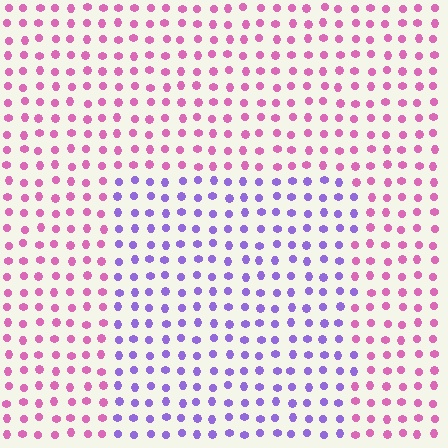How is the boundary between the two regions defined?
The boundary is defined purely by a slight shift in hue (about 56 degrees). Spacing, size, and orientation are identical on both sides.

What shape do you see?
I see a rectangle.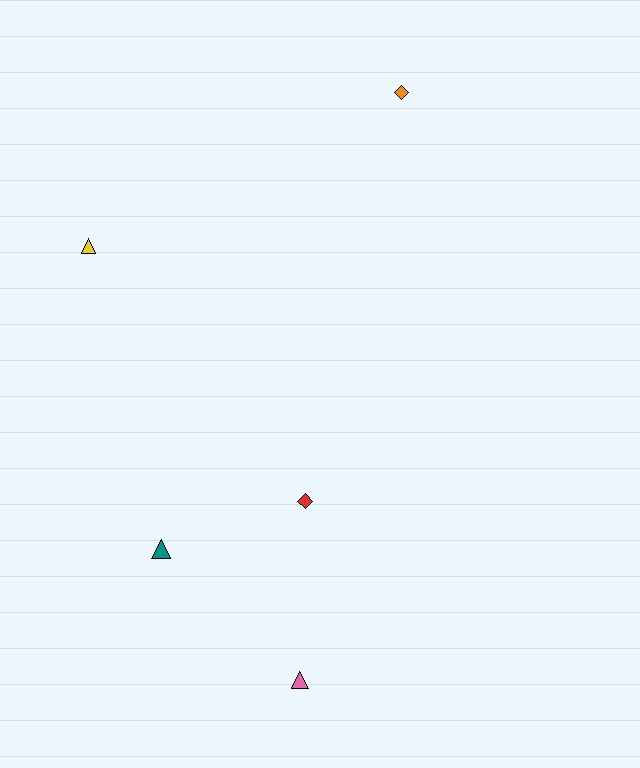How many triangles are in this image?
There are 3 triangles.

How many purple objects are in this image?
There are no purple objects.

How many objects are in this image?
There are 5 objects.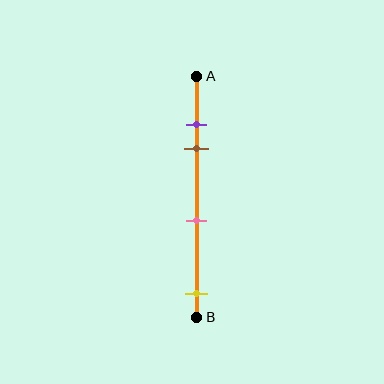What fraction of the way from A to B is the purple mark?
The purple mark is approximately 20% (0.2) of the way from A to B.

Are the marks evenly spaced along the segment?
No, the marks are not evenly spaced.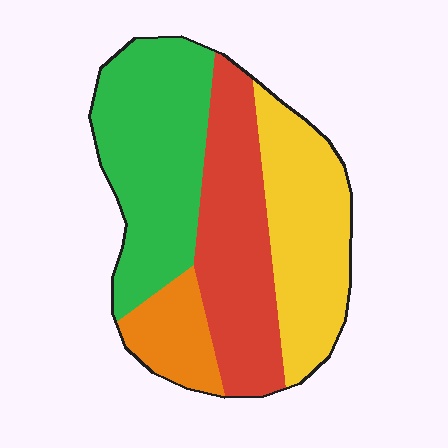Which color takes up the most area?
Green, at roughly 35%.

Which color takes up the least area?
Orange, at roughly 10%.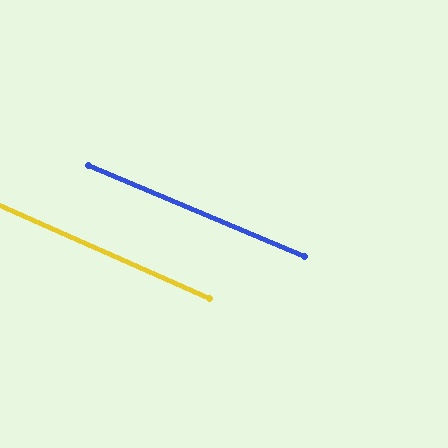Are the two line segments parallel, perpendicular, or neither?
Parallel — their directions differ by only 0.9°.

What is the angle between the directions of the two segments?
Approximately 1 degree.